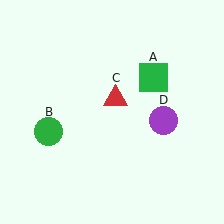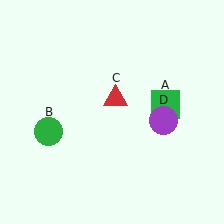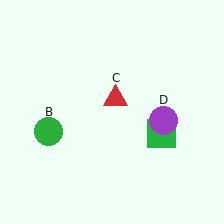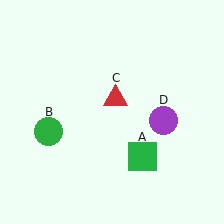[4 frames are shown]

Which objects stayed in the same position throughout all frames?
Green circle (object B) and red triangle (object C) and purple circle (object D) remained stationary.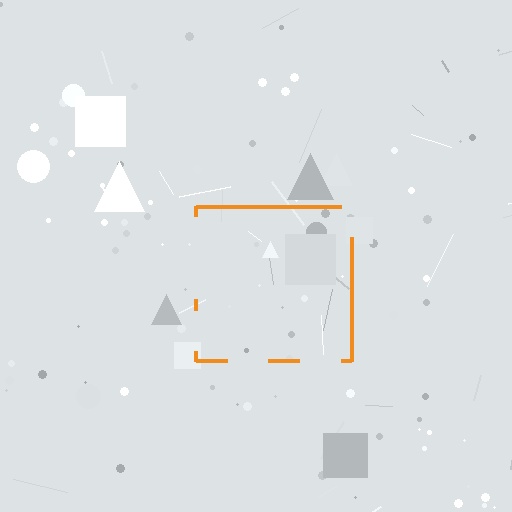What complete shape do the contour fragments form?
The contour fragments form a square.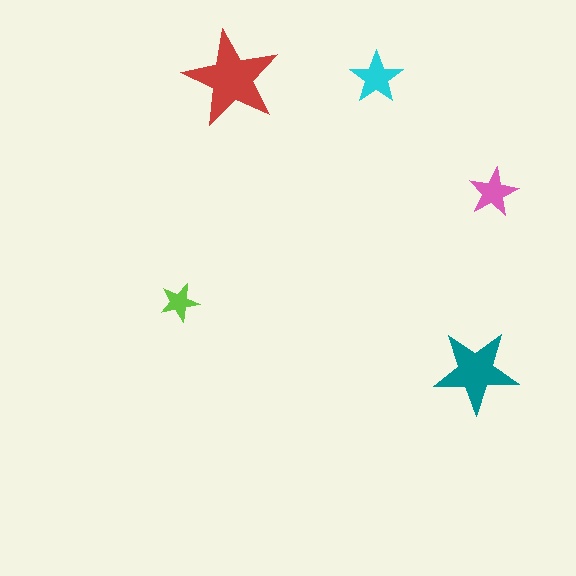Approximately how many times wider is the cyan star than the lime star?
About 1.5 times wider.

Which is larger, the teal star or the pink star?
The teal one.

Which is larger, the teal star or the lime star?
The teal one.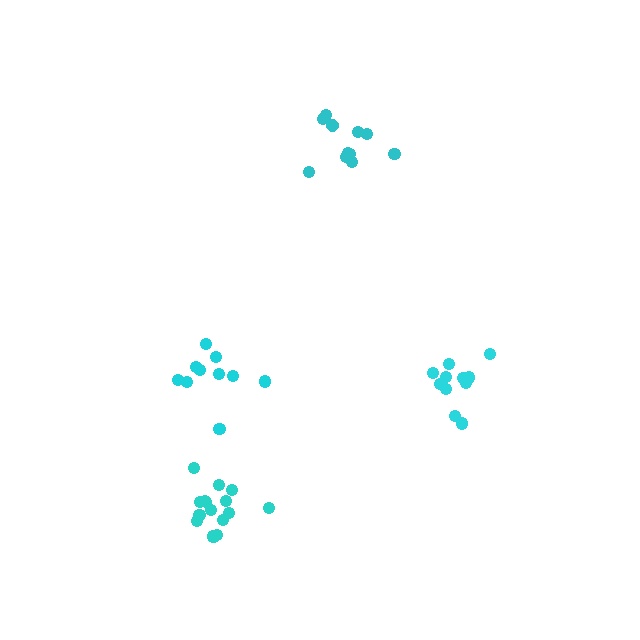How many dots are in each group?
Group 1: 11 dots, Group 2: 12 dots, Group 3: 10 dots, Group 4: 16 dots (49 total).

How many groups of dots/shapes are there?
There are 4 groups.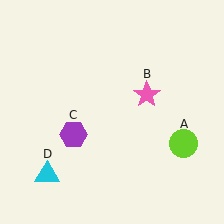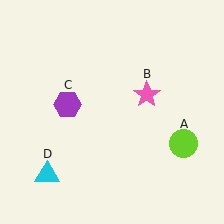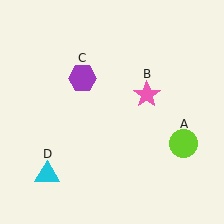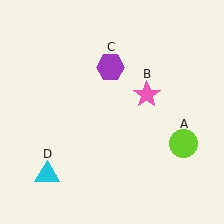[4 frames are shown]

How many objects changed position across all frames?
1 object changed position: purple hexagon (object C).